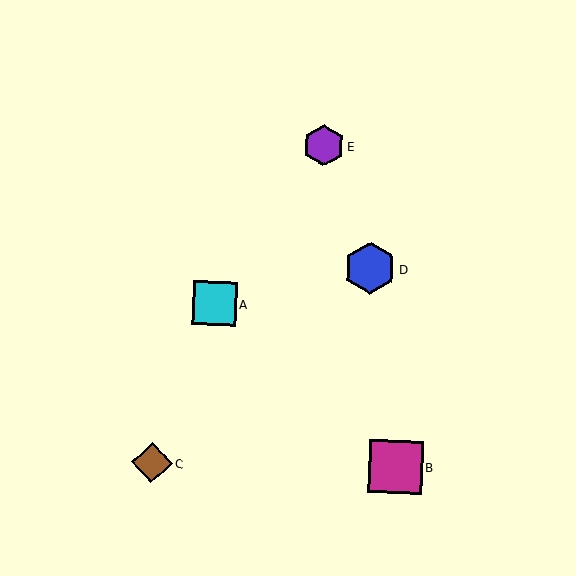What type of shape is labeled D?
Shape D is a blue hexagon.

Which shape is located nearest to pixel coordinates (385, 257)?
The blue hexagon (labeled D) at (370, 268) is nearest to that location.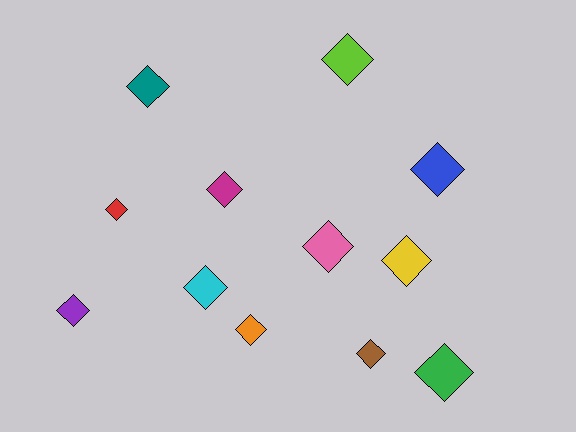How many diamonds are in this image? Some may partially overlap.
There are 12 diamonds.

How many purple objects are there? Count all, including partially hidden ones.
There is 1 purple object.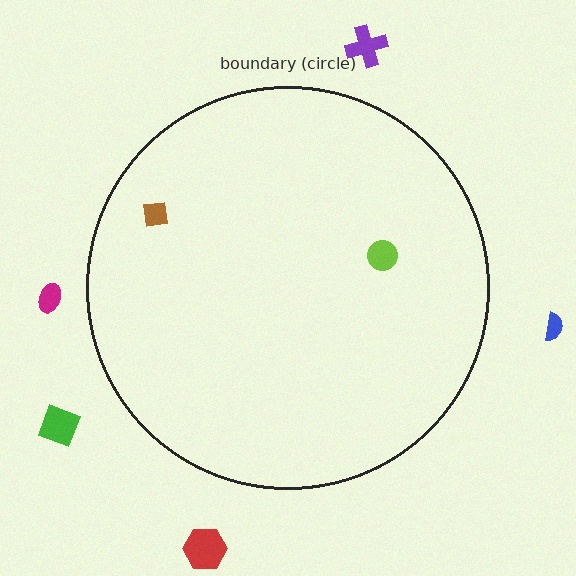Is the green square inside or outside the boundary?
Outside.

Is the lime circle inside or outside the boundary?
Inside.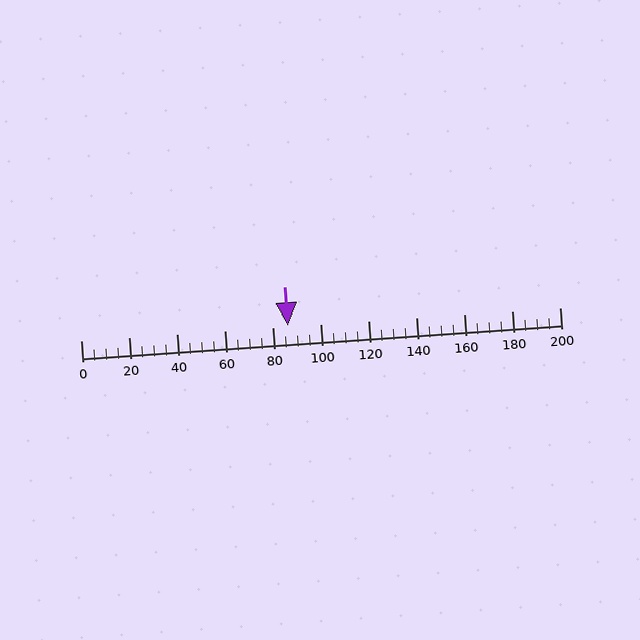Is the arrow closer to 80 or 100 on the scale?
The arrow is closer to 80.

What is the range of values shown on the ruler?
The ruler shows values from 0 to 200.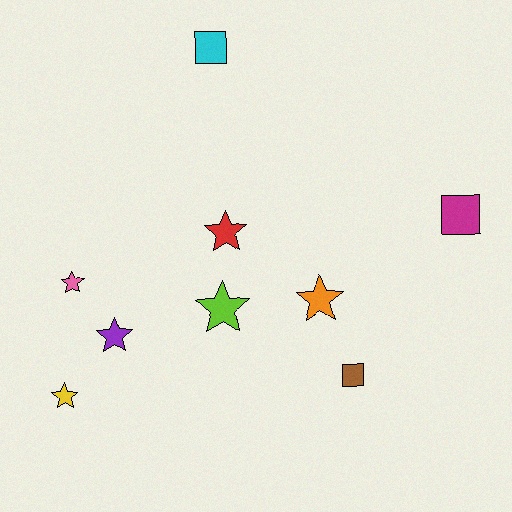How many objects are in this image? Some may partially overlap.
There are 9 objects.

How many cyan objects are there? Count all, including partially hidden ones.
There is 1 cyan object.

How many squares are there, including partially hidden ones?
There are 3 squares.